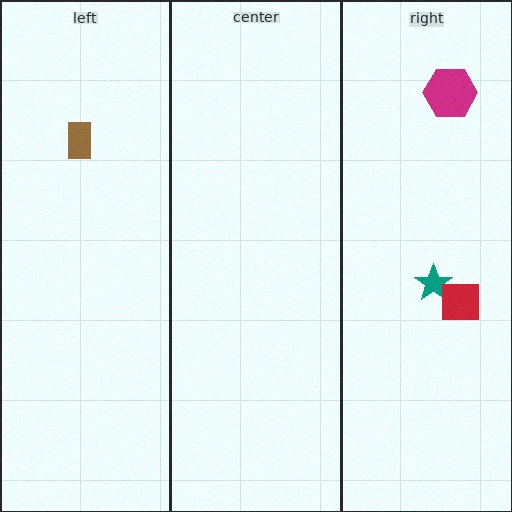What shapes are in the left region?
The brown rectangle.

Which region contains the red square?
The right region.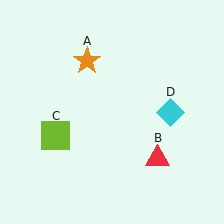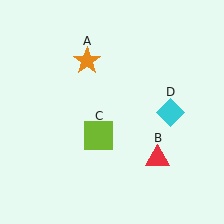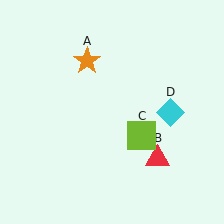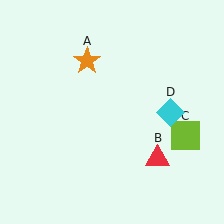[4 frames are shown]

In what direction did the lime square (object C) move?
The lime square (object C) moved right.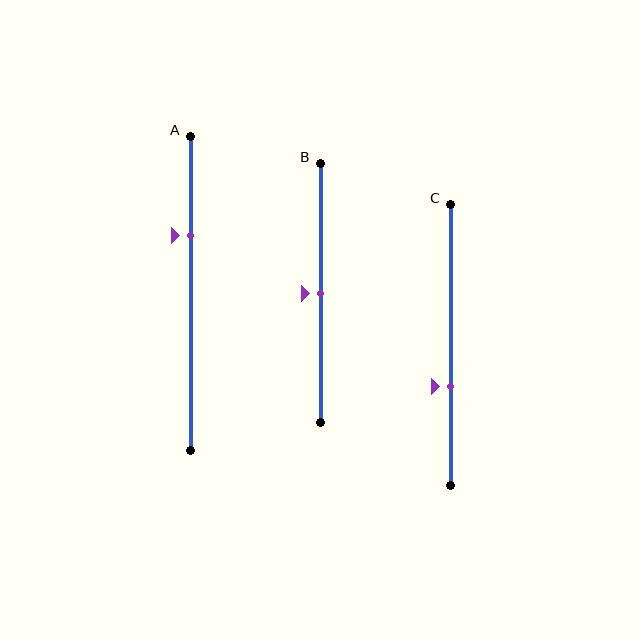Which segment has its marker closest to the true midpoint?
Segment B has its marker closest to the true midpoint.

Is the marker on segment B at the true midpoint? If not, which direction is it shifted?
Yes, the marker on segment B is at the true midpoint.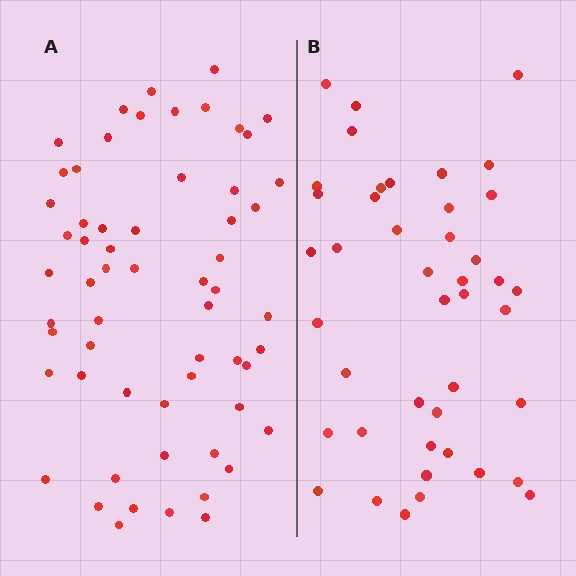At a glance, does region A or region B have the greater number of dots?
Region A (the left region) has more dots.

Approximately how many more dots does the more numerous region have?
Region A has approximately 15 more dots than region B.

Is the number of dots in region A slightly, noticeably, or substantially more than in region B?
Region A has noticeably more, but not dramatically so. The ratio is roughly 1.4 to 1.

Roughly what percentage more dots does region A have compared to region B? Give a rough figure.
About 40% more.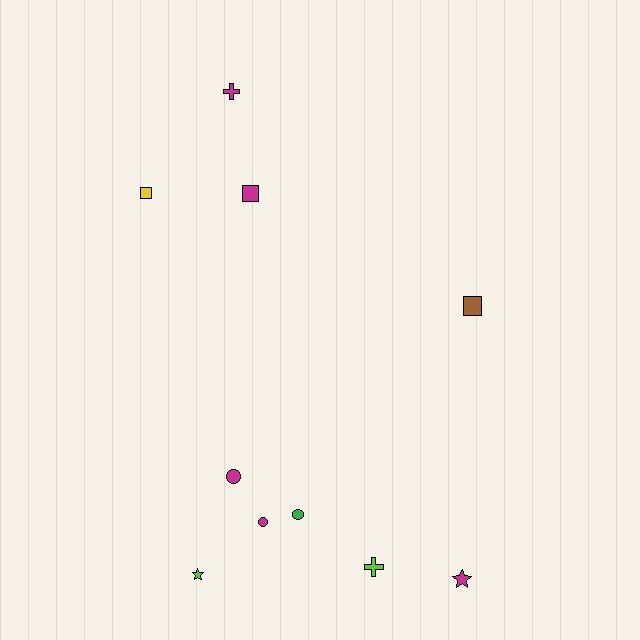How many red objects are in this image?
There are no red objects.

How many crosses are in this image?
There are 2 crosses.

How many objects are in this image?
There are 10 objects.